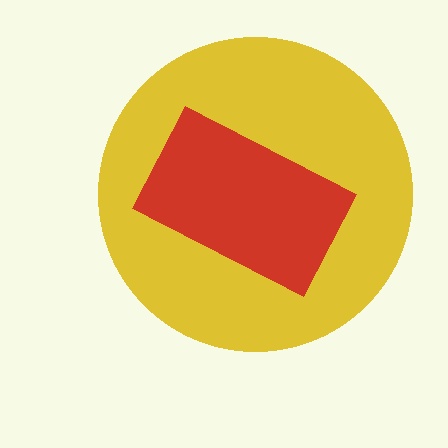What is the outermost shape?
The yellow circle.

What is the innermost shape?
The red rectangle.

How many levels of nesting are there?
2.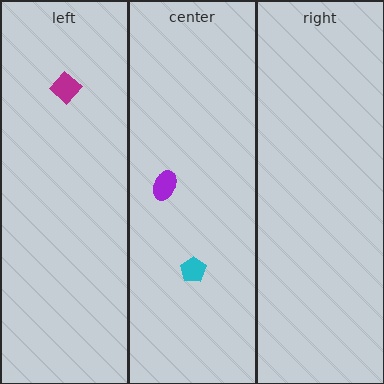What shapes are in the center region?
The purple ellipse, the cyan pentagon.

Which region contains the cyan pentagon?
The center region.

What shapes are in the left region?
The magenta diamond.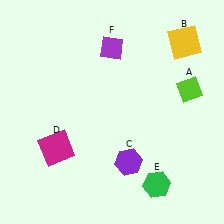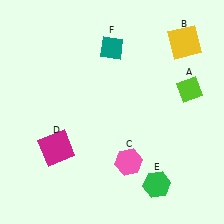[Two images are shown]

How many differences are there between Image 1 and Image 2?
There are 2 differences between the two images.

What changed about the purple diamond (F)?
In Image 1, F is purple. In Image 2, it changed to teal.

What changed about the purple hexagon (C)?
In Image 1, C is purple. In Image 2, it changed to pink.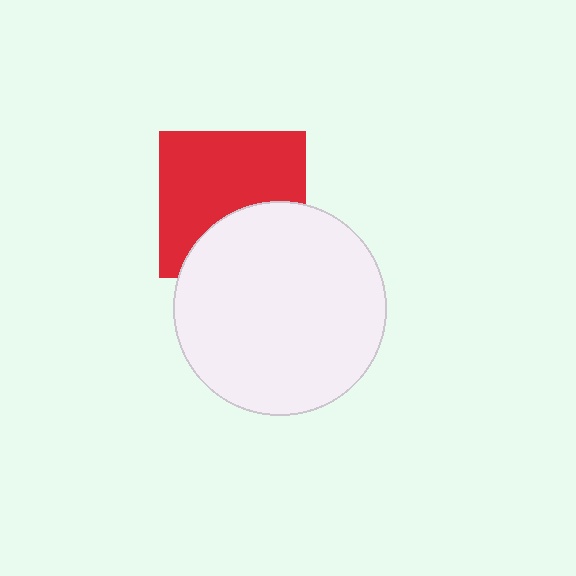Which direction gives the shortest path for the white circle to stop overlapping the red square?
Moving down gives the shortest separation.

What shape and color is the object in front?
The object in front is a white circle.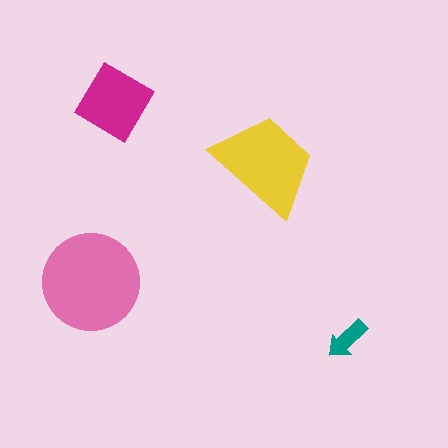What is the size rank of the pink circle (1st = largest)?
1st.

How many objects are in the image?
There are 4 objects in the image.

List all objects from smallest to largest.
The teal arrow, the magenta diamond, the yellow trapezoid, the pink circle.